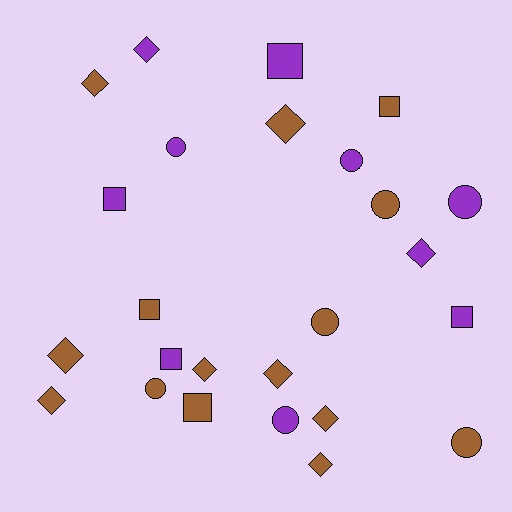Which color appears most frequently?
Brown, with 15 objects.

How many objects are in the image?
There are 25 objects.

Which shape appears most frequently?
Diamond, with 10 objects.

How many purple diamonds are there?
There are 2 purple diamonds.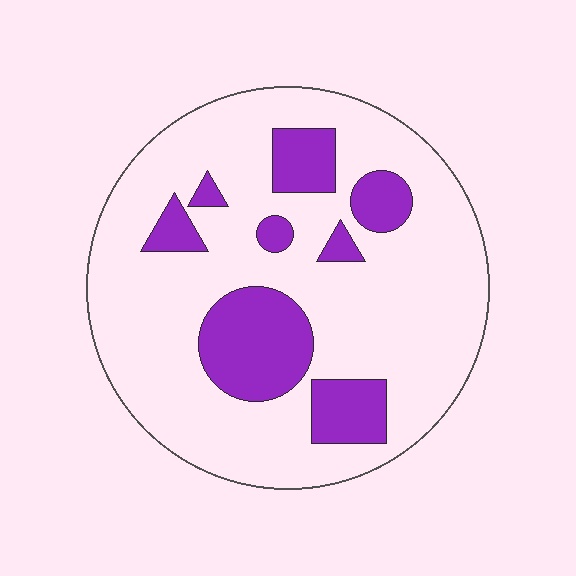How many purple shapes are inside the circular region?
8.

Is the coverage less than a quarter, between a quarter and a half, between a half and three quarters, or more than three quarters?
Less than a quarter.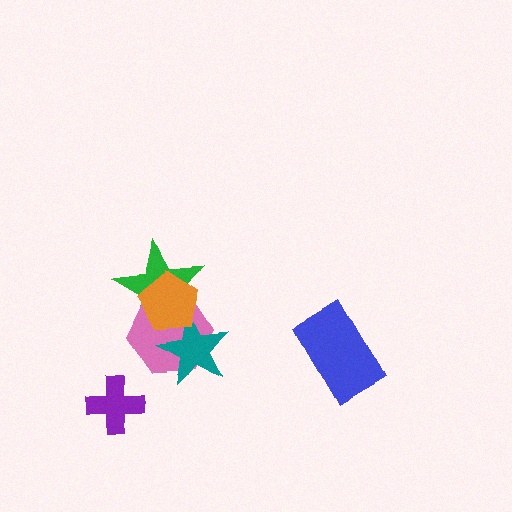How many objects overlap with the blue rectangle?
0 objects overlap with the blue rectangle.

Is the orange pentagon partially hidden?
No, no other shape covers it.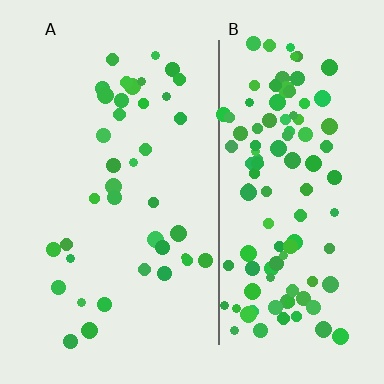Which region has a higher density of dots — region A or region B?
B (the right).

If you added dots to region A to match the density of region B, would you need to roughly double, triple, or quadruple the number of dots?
Approximately triple.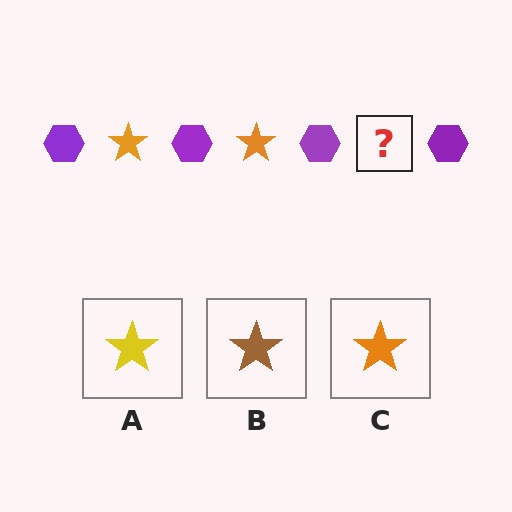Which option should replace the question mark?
Option C.